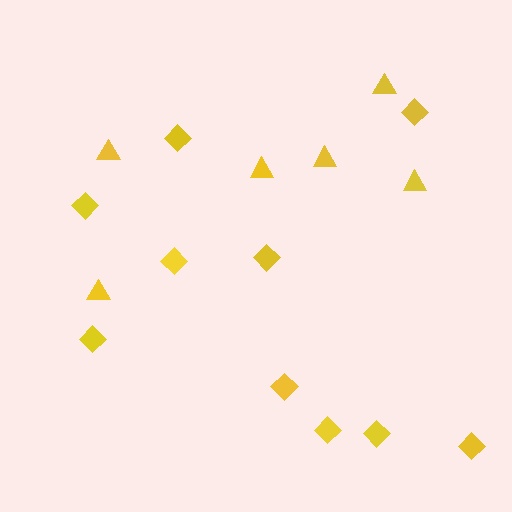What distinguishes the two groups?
There are 2 groups: one group of diamonds (10) and one group of triangles (6).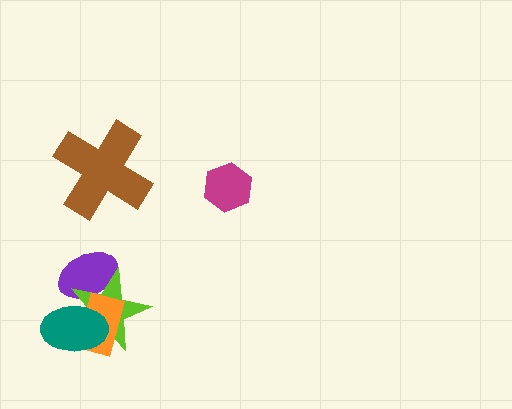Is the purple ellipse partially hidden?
Yes, it is partially covered by another shape.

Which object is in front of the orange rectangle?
The teal ellipse is in front of the orange rectangle.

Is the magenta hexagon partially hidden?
No, no other shape covers it.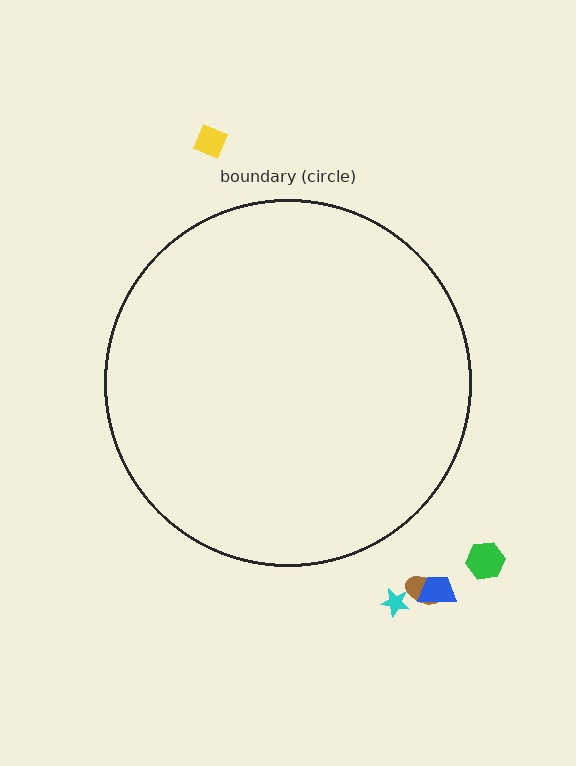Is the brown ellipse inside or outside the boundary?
Outside.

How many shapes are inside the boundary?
0 inside, 5 outside.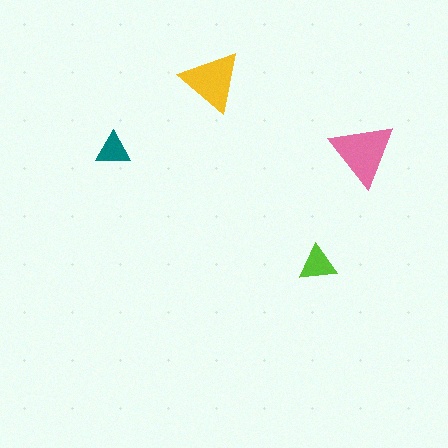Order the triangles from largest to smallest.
the pink one, the yellow one, the lime one, the teal one.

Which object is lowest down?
The lime triangle is bottommost.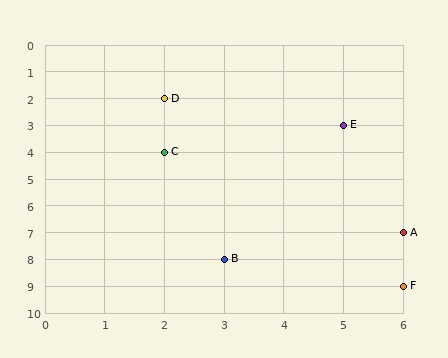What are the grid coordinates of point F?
Point F is at grid coordinates (6, 9).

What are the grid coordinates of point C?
Point C is at grid coordinates (2, 4).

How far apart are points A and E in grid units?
Points A and E are 1 column and 4 rows apart (about 4.1 grid units diagonally).